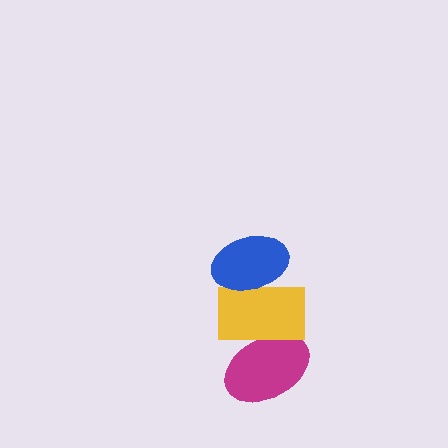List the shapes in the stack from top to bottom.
From top to bottom: the blue ellipse, the yellow rectangle, the magenta ellipse.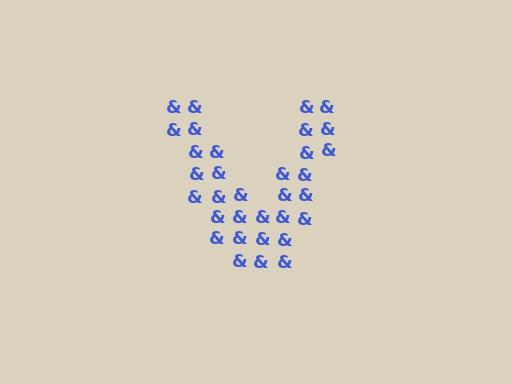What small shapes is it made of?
It is made of small ampersands.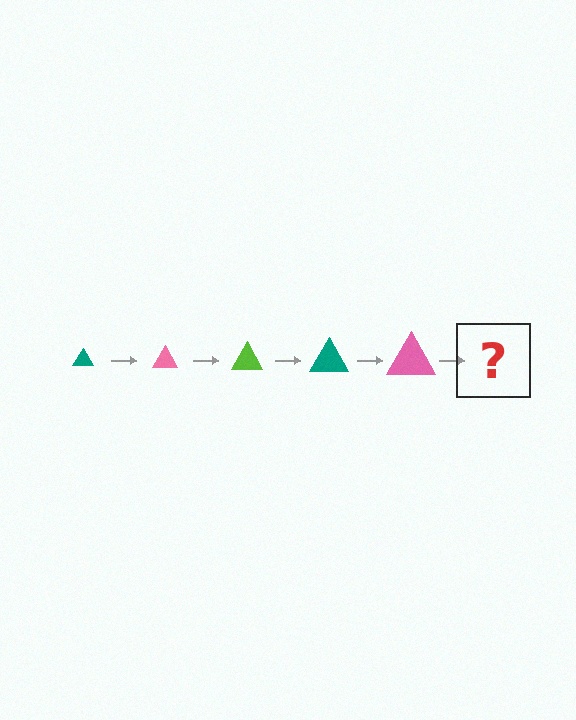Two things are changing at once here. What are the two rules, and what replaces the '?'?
The two rules are that the triangle grows larger each step and the color cycles through teal, pink, and lime. The '?' should be a lime triangle, larger than the previous one.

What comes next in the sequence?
The next element should be a lime triangle, larger than the previous one.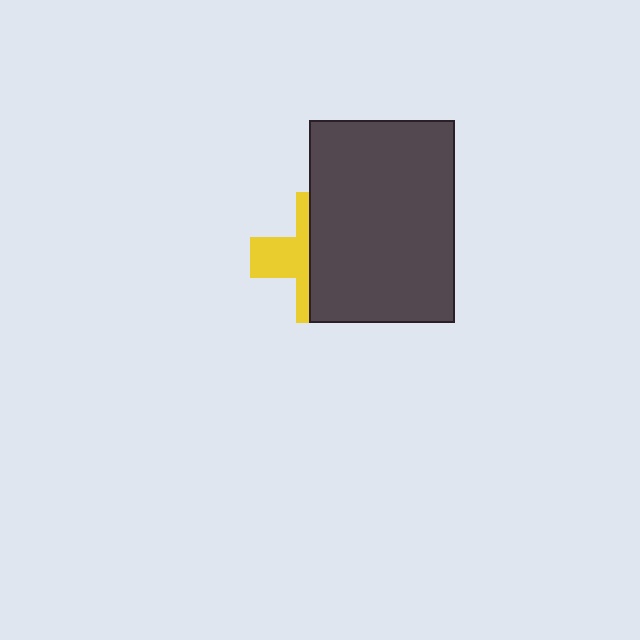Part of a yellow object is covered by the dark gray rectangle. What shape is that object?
It is a cross.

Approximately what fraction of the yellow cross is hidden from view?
Roughly 59% of the yellow cross is hidden behind the dark gray rectangle.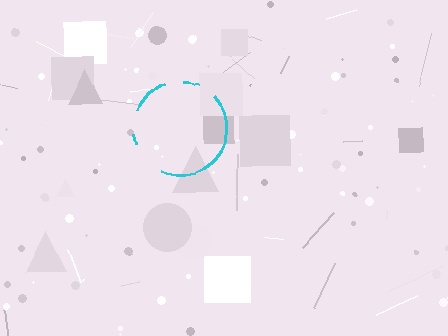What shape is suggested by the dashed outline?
The dashed outline suggests a circle.